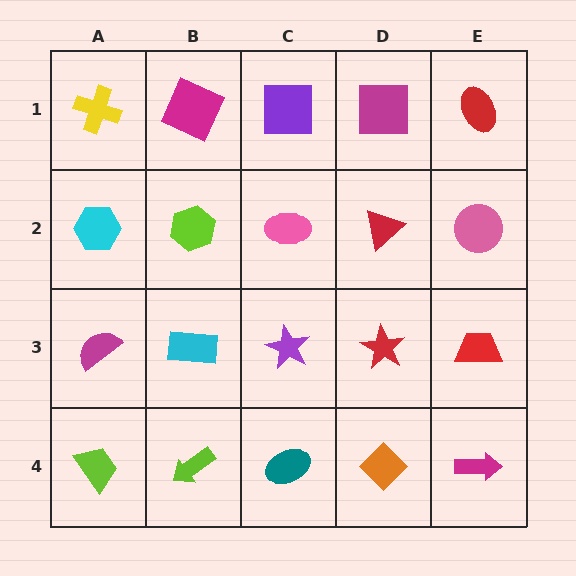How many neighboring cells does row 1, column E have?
2.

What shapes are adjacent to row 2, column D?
A magenta square (row 1, column D), a red star (row 3, column D), a pink ellipse (row 2, column C), a pink circle (row 2, column E).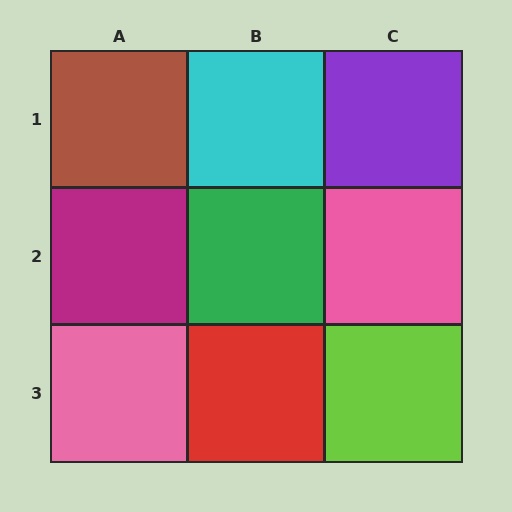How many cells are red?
1 cell is red.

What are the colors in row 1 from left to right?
Brown, cyan, purple.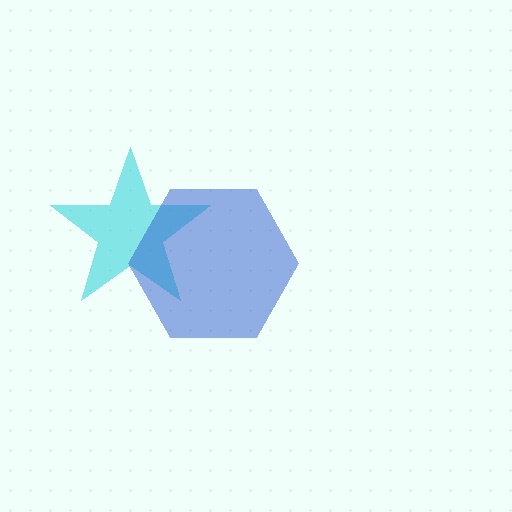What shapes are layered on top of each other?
The layered shapes are: a cyan star, a blue hexagon.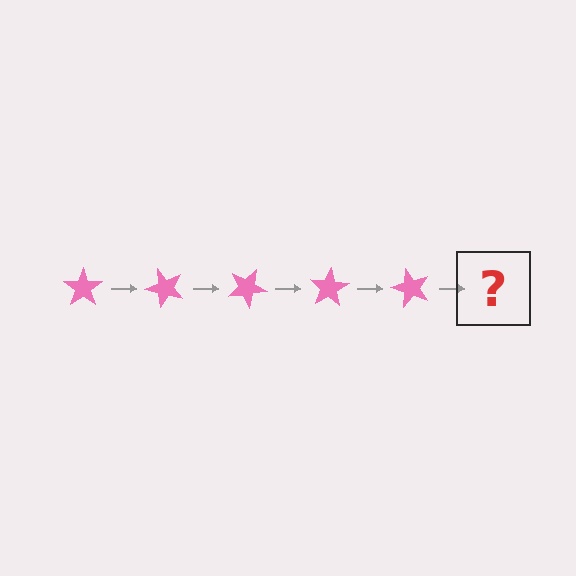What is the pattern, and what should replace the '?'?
The pattern is that the star rotates 50 degrees each step. The '?' should be a pink star rotated 250 degrees.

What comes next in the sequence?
The next element should be a pink star rotated 250 degrees.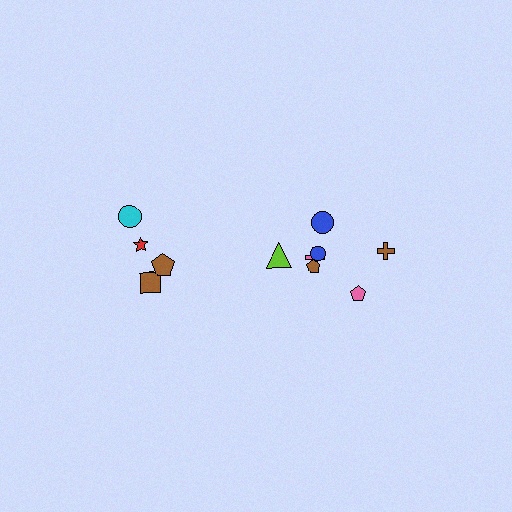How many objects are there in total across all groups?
There are 12 objects.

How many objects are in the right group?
There are 7 objects.